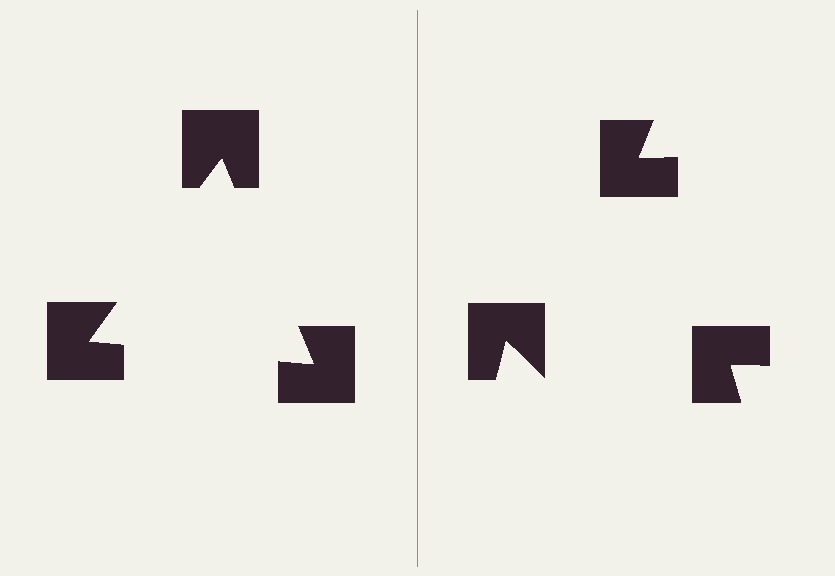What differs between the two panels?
The notched squares are positioned identically on both sides; only the wedge orientations differ. On the left they align to a triangle; on the right they are misaligned.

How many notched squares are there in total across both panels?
6 — 3 on each side.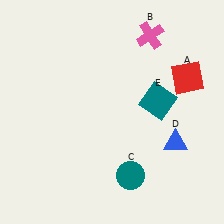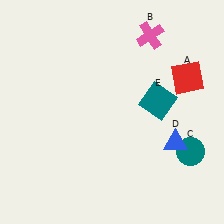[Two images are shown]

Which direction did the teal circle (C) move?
The teal circle (C) moved right.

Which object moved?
The teal circle (C) moved right.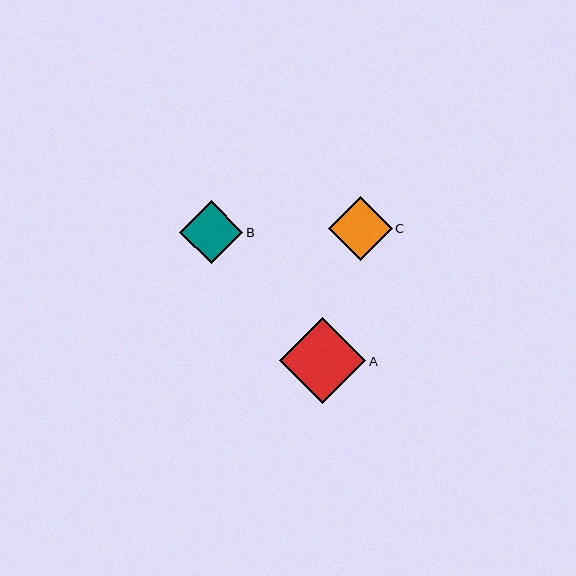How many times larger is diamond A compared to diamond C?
Diamond A is approximately 1.3 times the size of diamond C.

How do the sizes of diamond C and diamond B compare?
Diamond C and diamond B are approximately the same size.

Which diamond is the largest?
Diamond A is the largest with a size of approximately 86 pixels.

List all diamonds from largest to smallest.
From largest to smallest: A, C, B.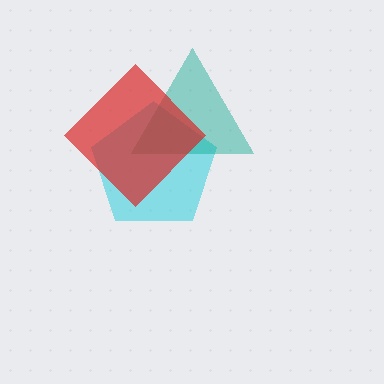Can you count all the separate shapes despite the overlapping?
Yes, there are 3 separate shapes.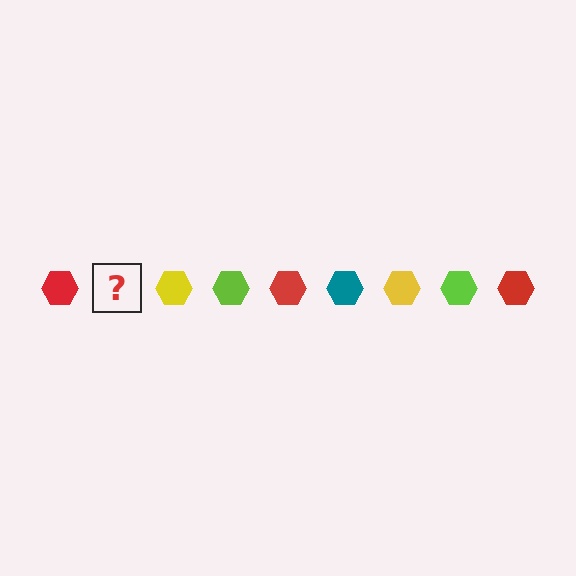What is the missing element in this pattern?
The missing element is a teal hexagon.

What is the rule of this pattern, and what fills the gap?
The rule is that the pattern cycles through red, teal, yellow, lime hexagons. The gap should be filled with a teal hexagon.